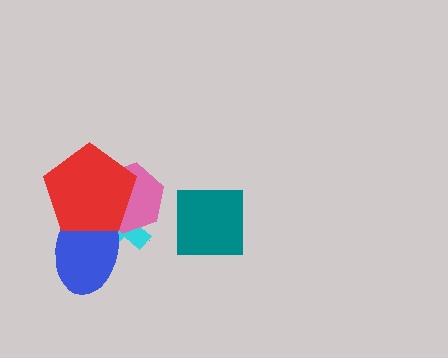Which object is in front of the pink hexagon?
The red pentagon is in front of the pink hexagon.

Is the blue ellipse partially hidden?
Yes, it is partially covered by another shape.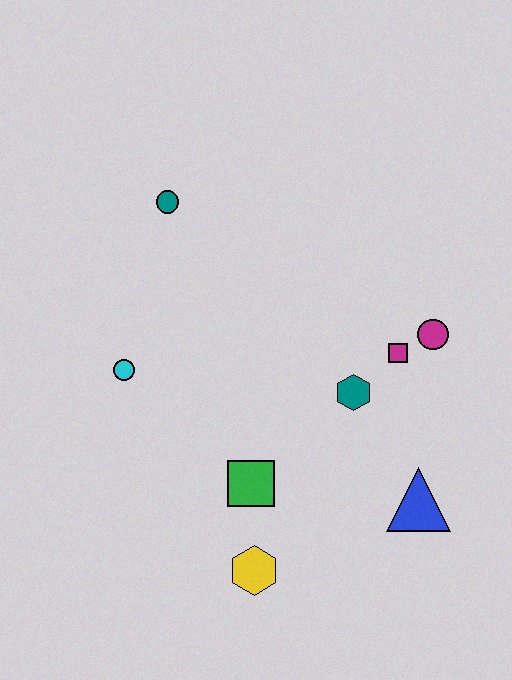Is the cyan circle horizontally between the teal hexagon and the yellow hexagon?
No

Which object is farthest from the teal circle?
The blue triangle is farthest from the teal circle.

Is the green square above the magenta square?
No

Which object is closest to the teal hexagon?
The magenta square is closest to the teal hexagon.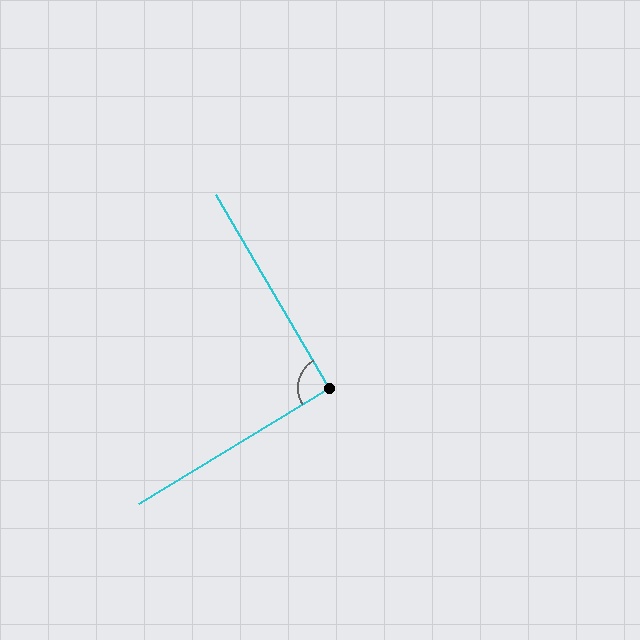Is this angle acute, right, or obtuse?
It is approximately a right angle.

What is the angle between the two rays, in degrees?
Approximately 91 degrees.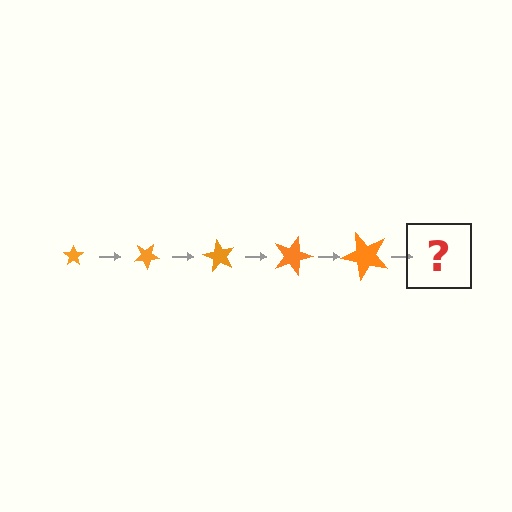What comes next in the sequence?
The next element should be a star, larger than the previous one and rotated 150 degrees from the start.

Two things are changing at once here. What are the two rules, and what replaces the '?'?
The two rules are that the star grows larger each step and it rotates 30 degrees each step. The '?' should be a star, larger than the previous one and rotated 150 degrees from the start.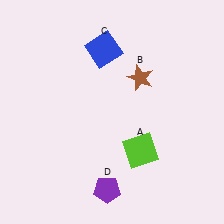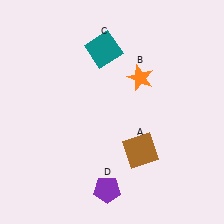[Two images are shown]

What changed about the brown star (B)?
In Image 1, B is brown. In Image 2, it changed to orange.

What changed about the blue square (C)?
In Image 1, C is blue. In Image 2, it changed to teal.